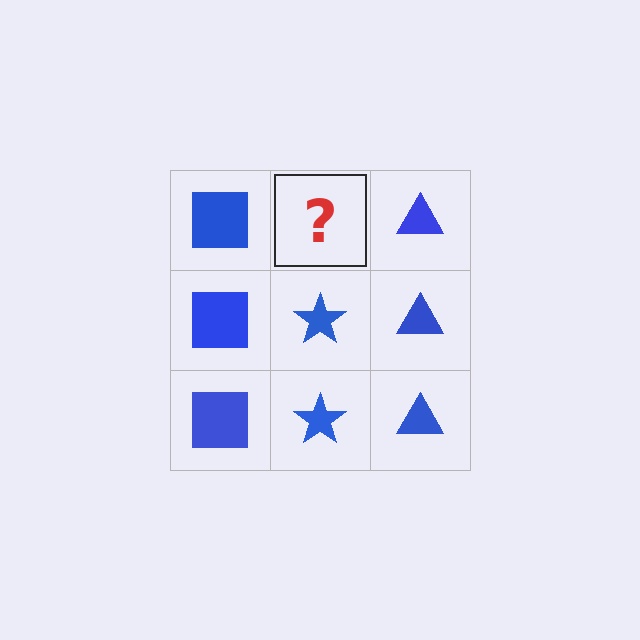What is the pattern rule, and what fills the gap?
The rule is that each column has a consistent shape. The gap should be filled with a blue star.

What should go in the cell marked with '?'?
The missing cell should contain a blue star.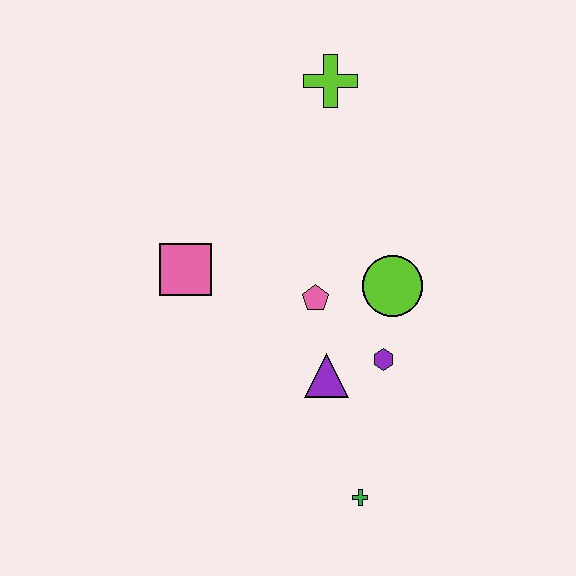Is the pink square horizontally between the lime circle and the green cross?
No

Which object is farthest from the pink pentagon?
The lime cross is farthest from the pink pentagon.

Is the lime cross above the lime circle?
Yes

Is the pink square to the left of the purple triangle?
Yes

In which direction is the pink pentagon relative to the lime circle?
The pink pentagon is to the left of the lime circle.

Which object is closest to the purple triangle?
The purple hexagon is closest to the purple triangle.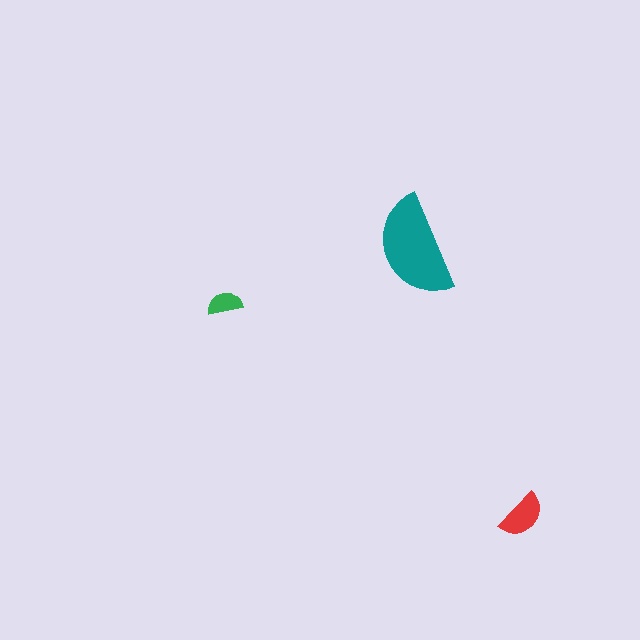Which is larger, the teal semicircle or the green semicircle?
The teal one.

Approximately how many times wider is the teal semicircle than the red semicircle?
About 2 times wider.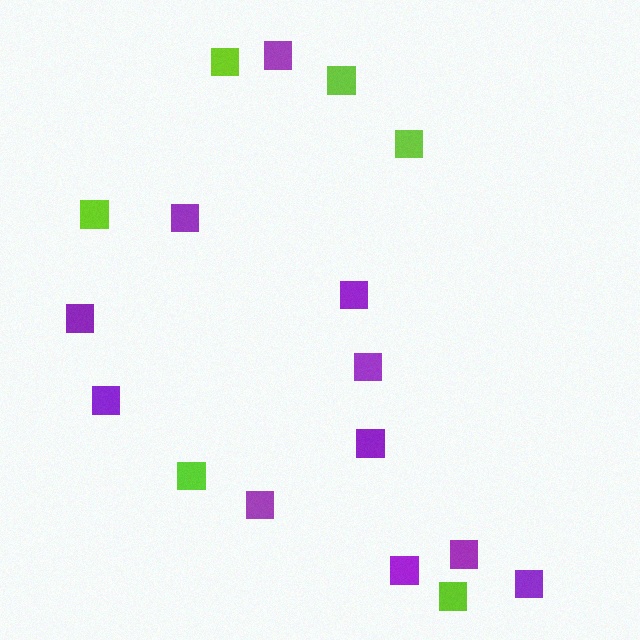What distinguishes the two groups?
There are 2 groups: one group of purple squares (11) and one group of lime squares (6).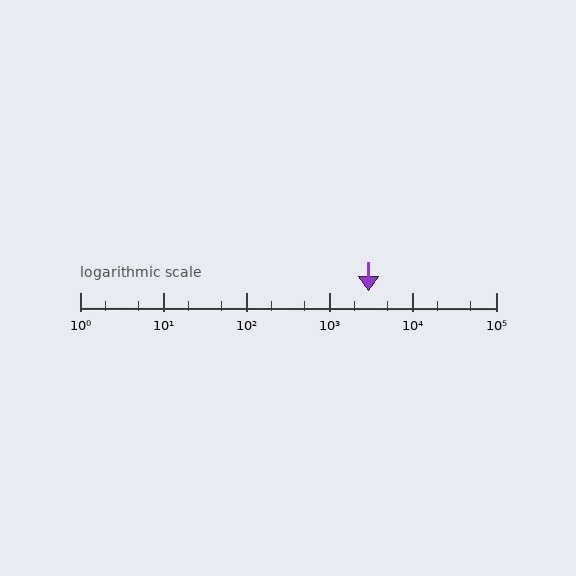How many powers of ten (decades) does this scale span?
The scale spans 5 decades, from 1 to 100000.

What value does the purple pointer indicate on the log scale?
The pointer indicates approximately 2900.